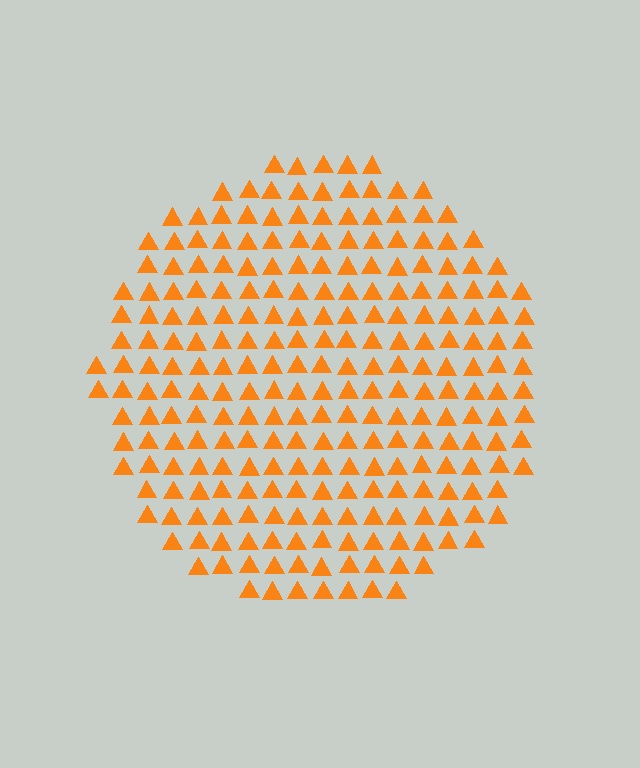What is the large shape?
The large shape is a circle.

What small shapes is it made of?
It is made of small triangles.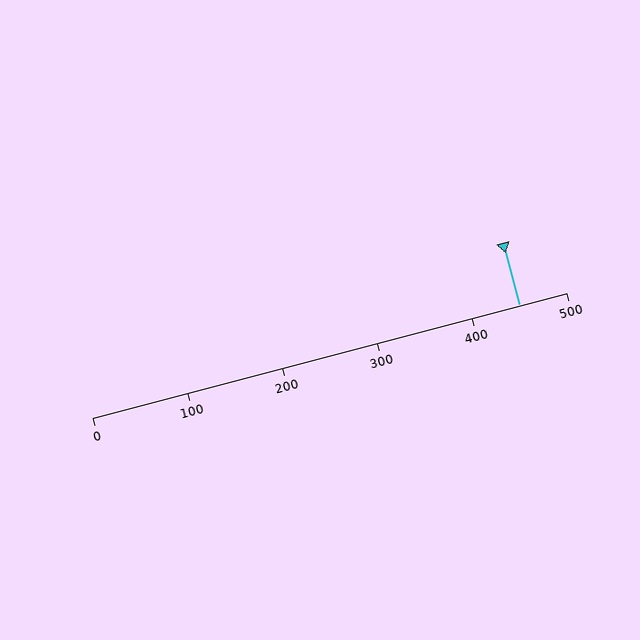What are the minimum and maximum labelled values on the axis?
The axis runs from 0 to 500.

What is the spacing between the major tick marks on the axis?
The major ticks are spaced 100 apart.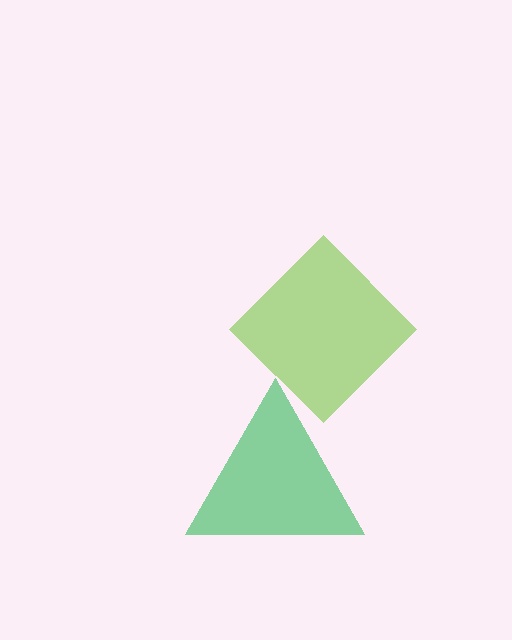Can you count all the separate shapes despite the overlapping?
Yes, there are 2 separate shapes.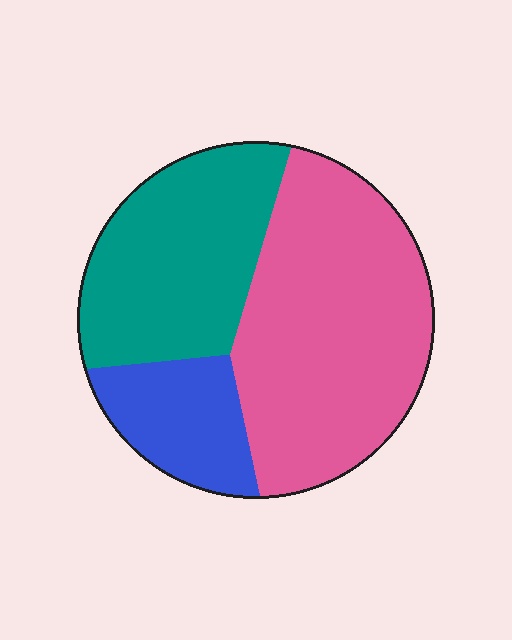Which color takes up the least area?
Blue, at roughly 15%.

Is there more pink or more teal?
Pink.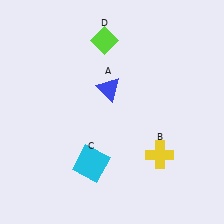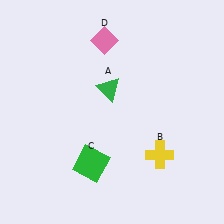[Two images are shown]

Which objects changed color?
A changed from blue to green. C changed from cyan to green. D changed from lime to pink.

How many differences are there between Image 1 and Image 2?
There are 3 differences between the two images.